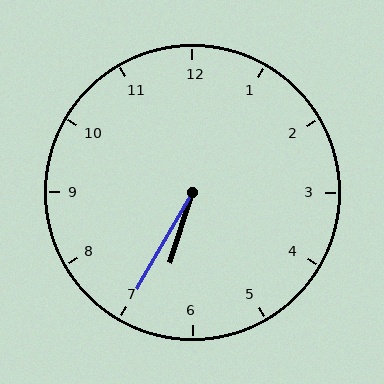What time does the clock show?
6:35.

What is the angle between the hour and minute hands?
Approximately 12 degrees.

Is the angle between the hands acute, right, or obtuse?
It is acute.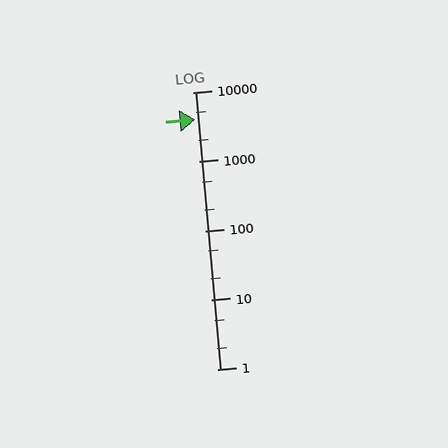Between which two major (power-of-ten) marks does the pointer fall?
The pointer is between 1000 and 10000.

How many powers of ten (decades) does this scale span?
The scale spans 4 decades, from 1 to 10000.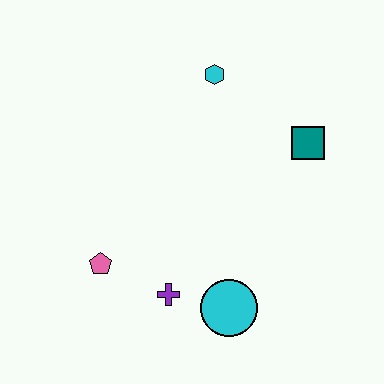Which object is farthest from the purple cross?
The cyan hexagon is farthest from the purple cross.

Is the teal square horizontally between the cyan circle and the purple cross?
No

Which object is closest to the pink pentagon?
The purple cross is closest to the pink pentagon.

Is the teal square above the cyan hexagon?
No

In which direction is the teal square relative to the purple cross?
The teal square is above the purple cross.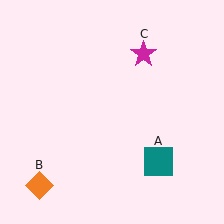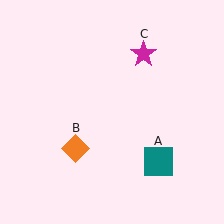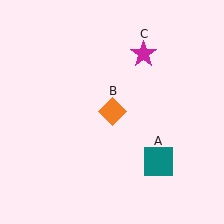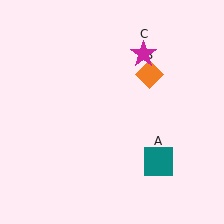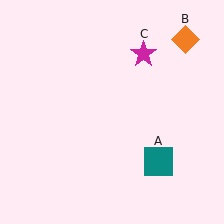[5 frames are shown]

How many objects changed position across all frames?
1 object changed position: orange diamond (object B).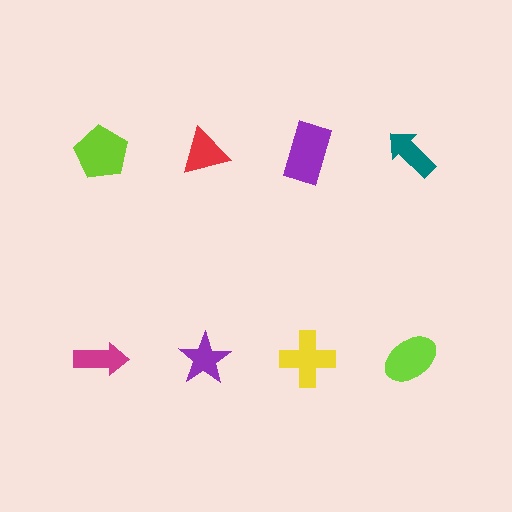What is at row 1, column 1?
A lime pentagon.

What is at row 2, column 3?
A yellow cross.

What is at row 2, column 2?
A purple star.